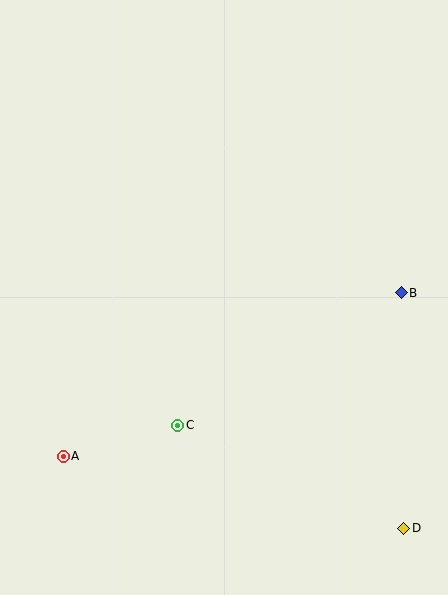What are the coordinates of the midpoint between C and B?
The midpoint between C and B is at (290, 359).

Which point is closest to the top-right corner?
Point B is closest to the top-right corner.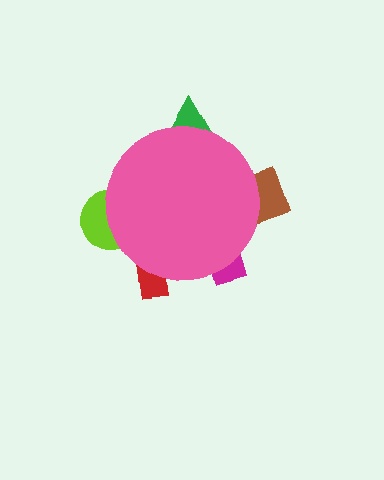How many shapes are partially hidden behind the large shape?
5 shapes are partially hidden.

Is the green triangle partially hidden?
Yes, the green triangle is partially hidden behind the pink circle.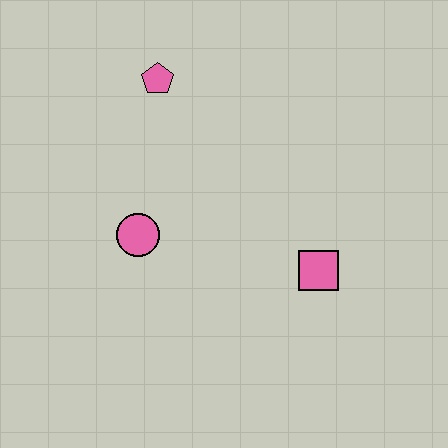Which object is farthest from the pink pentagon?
The pink square is farthest from the pink pentagon.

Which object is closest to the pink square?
The pink circle is closest to the pink square.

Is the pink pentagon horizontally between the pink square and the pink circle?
Yes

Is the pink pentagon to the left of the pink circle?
No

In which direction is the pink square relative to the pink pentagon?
The pink square is below the pink pentagon.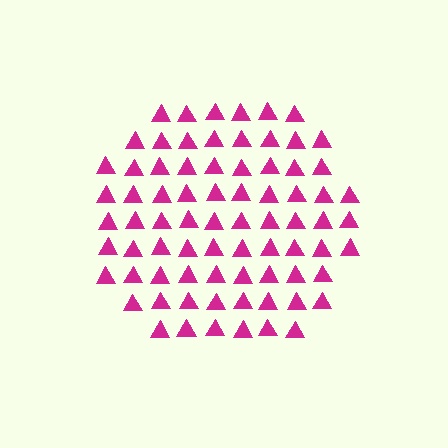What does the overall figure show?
The overall figure shows a circle.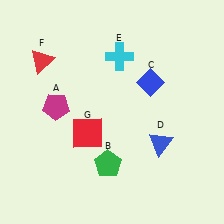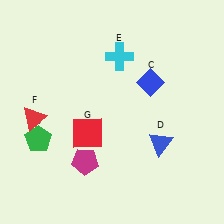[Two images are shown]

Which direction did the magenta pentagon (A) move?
The magenta pentagon (A) moved down.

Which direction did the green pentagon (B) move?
The green pentagon (B) moved left.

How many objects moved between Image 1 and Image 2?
3 objects moved between the two images.